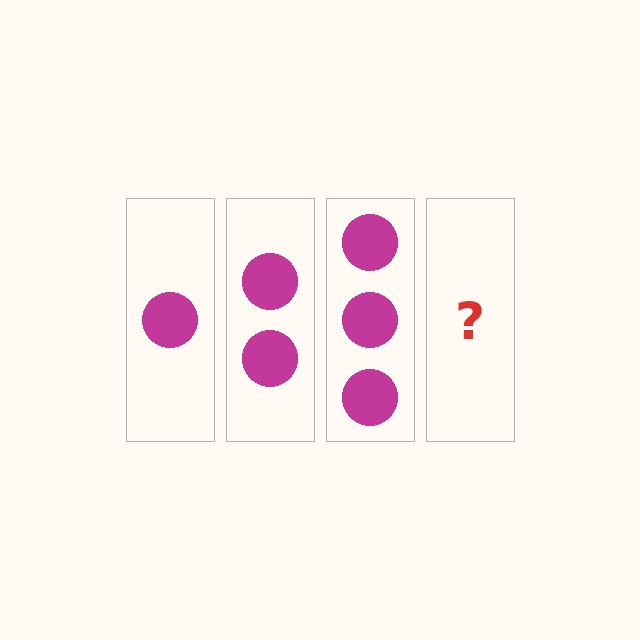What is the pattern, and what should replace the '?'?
The pattern is that each step adds one more circle. The '?' should be 4 circles.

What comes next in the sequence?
The next element should be 4 circles.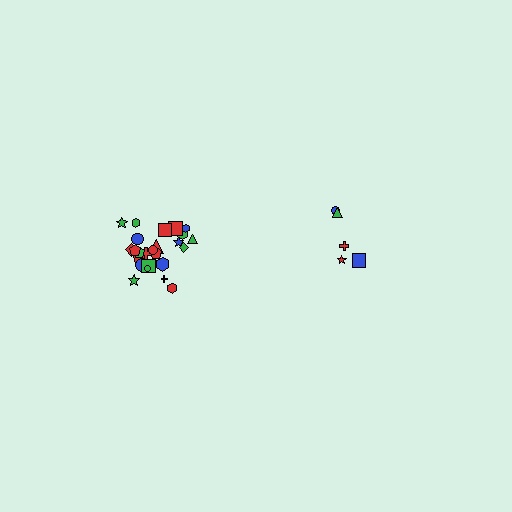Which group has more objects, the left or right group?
The left group.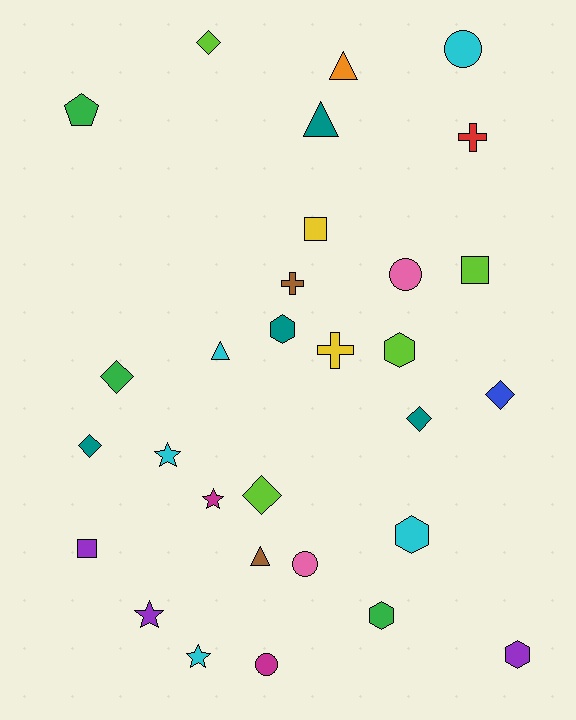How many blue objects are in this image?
There is 1 blue object.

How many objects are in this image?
There are 30 objects.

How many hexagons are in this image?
There are 5 hexagons.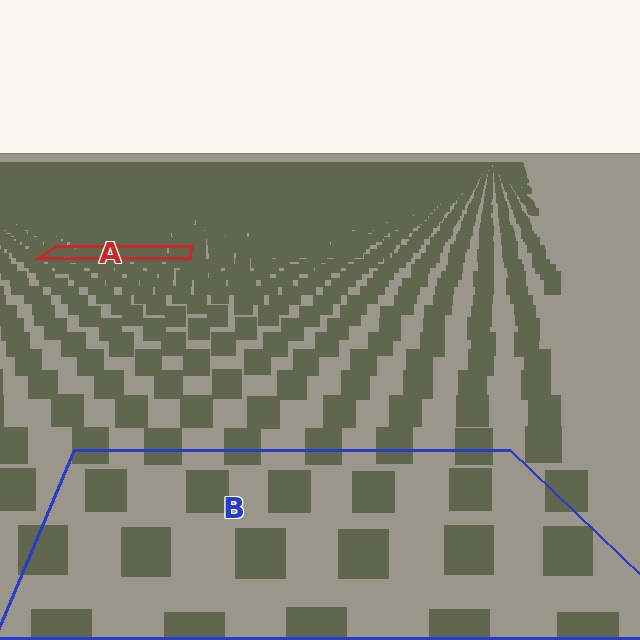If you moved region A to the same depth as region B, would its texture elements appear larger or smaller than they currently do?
They would appear larger. At a closer depth, the same texture elements are projected at a bigger on-screen size.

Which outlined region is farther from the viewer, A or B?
Region A is farther from the viewer — the texture elements inside it appear smaller and more densely packed.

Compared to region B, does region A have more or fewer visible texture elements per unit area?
Region A has more texture elements per unit area — they are packed more densely because it is farther away.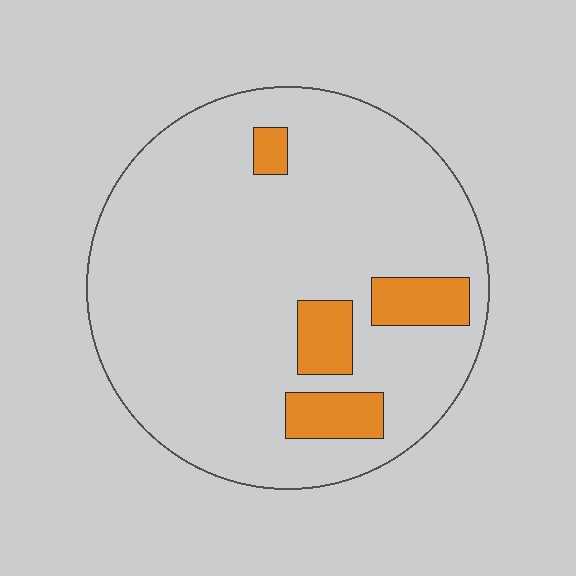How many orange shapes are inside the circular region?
4.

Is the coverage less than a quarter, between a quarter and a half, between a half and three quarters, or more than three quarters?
Less than a quarter.